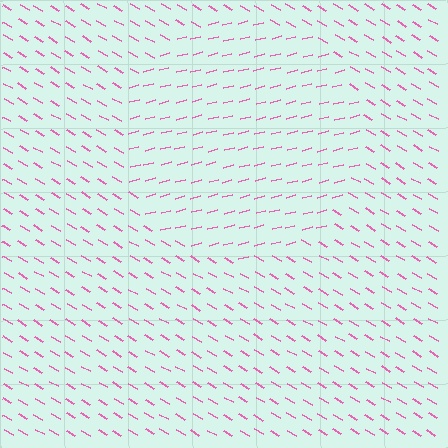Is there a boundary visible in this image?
Yes, there is a texture boundary formed by a change in line orientation.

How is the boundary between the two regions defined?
The boundary is defined purely by a change in line orientation (approximately 45 degrees difference). All lines are the same color and thickness.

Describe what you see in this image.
The image is filled with small pink line segments. A circle region in the image has lines oriented differently from the surrounding lines, creating a visible texture boundary.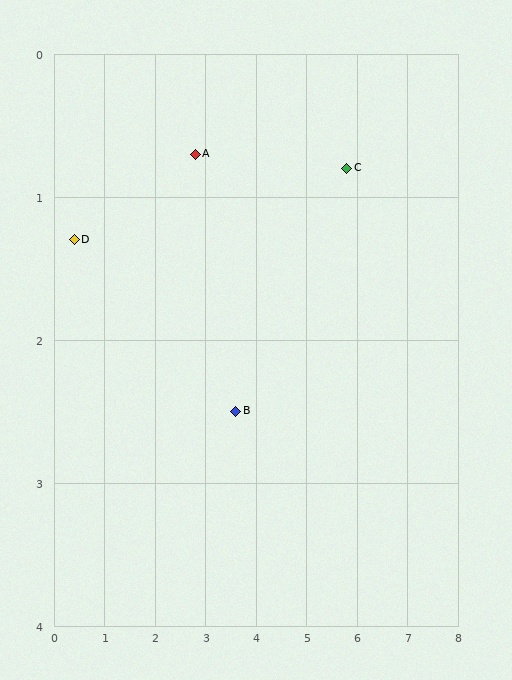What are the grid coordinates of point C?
Point C is at approximately (5.8, 0.8).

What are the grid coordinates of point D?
Point D is at approximately (0.4, 1.3).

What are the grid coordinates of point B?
Point B is at approximately (3.6, 2.5).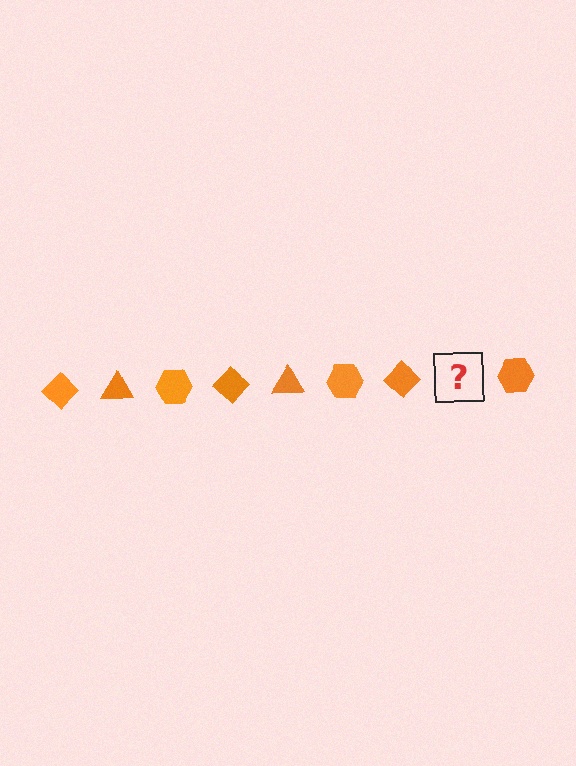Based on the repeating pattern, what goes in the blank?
The blank should be an orange triangle.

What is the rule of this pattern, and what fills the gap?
The rule is that the pattern cycles through diamond, triangle, hexagon shapes in orange. The gap should be filled with an orange triangle.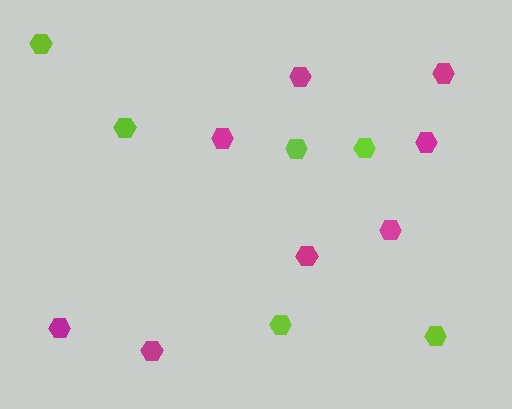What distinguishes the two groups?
There are 2 groups: one group of lime hexagons (6) and one group of magenta hexagons (8).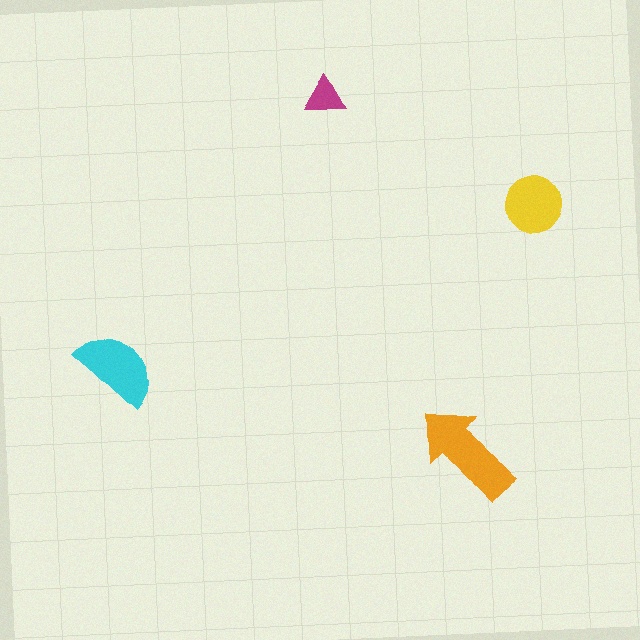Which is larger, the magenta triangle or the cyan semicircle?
The cyan semicircle.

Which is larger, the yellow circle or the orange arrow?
The orange arrow.